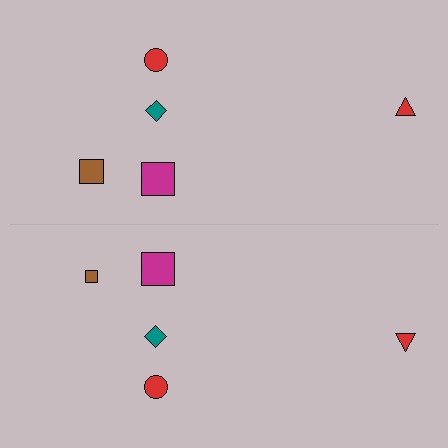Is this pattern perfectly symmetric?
No, the pattern is not perfectly symmetric. The brown square on the bottom side has a different size than its mirror counterpart.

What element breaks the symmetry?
The brown square on the bottom side has a different size than its mirror counterpart.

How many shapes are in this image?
There are 10 shapes in this image.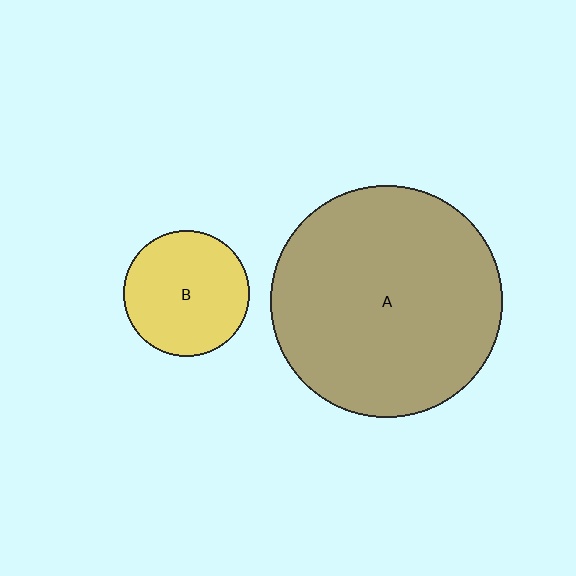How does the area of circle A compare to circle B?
Approximately 3.4 times.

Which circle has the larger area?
Circle A (brown).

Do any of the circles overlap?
No, none of the circles overlap.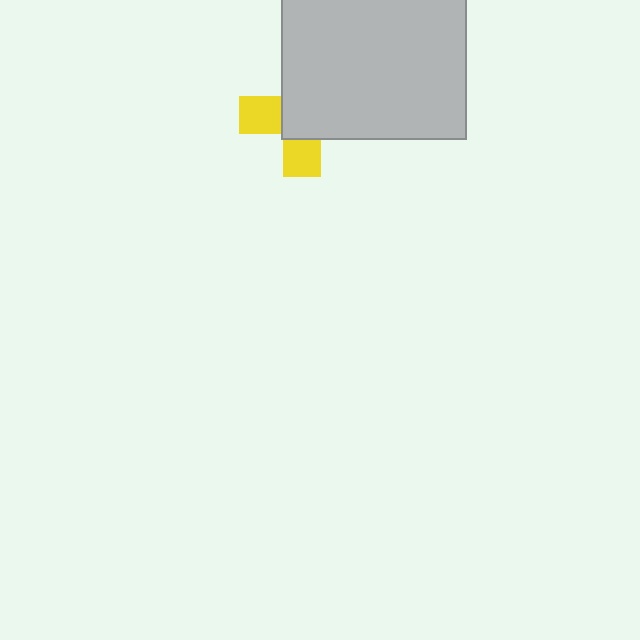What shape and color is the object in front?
The object in front is a light gray rectangle.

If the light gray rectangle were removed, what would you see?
You would see the complete yellow cross.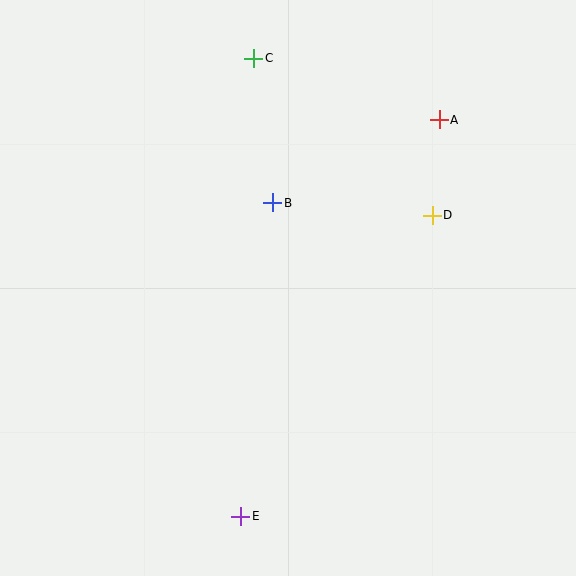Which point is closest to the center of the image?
Point B at (273, 203) is closest to the center.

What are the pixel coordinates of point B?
Point B is at (273, 203).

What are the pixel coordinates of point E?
Point E is at (241, 516).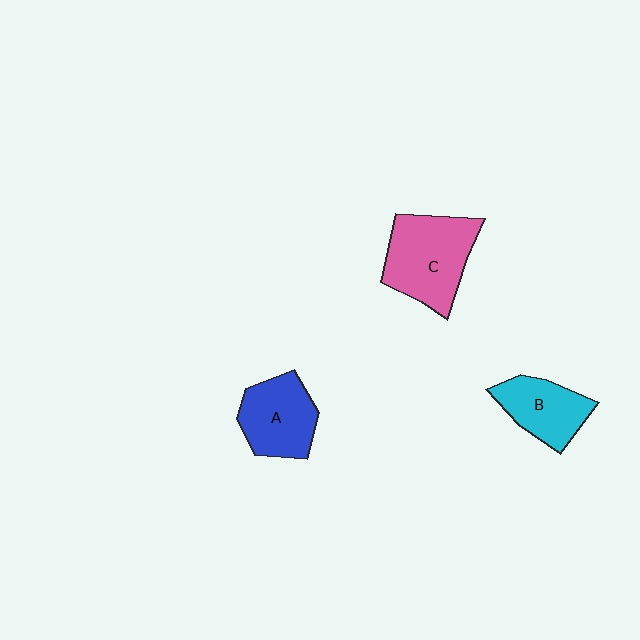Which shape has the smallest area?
Shape B (cyan).